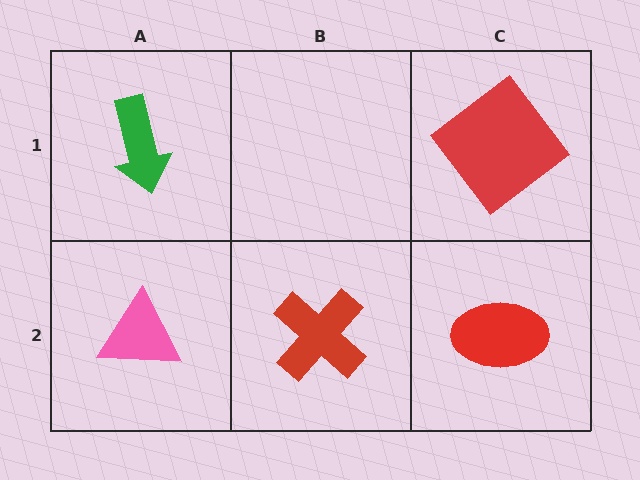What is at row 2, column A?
A pink triangle.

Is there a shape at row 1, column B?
No, that cell is empty.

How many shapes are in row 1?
2 shapes.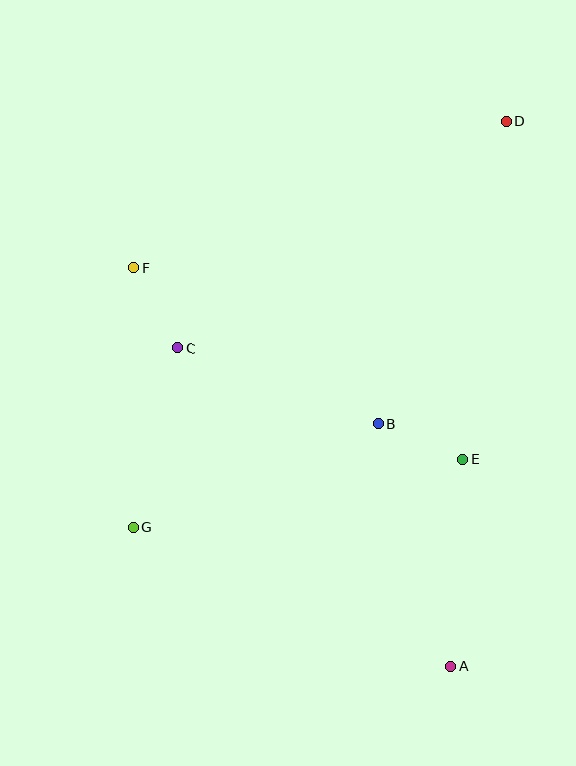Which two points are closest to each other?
Points B and E are closest to each other.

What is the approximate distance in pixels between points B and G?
The distance between B and G is approximately 266 pixels.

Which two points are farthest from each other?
Points D and G are farthest from each other.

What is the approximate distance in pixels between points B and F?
The distance between B and F is approximately 290 pixels.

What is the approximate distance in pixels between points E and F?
The distance between E and F is approximately 380 pixels.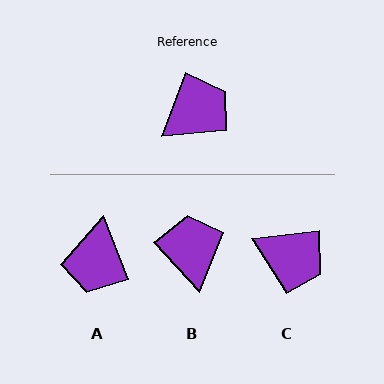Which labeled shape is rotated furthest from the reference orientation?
A, about 138 degrees away.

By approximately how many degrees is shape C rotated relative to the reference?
Approximately 63 degrees clockwise.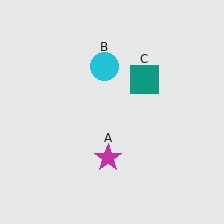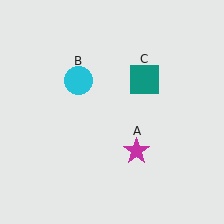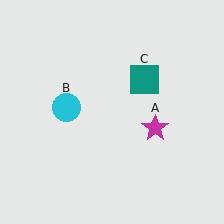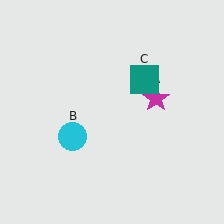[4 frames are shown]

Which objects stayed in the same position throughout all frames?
Teal square (object C) remained stationary.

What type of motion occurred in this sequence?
The magenta star (object A), cyan circle (object B) rotated counterclockwise around the center of the scene.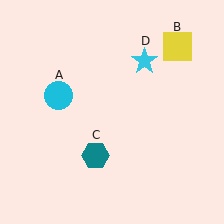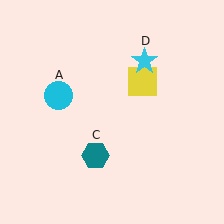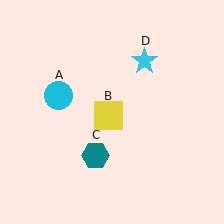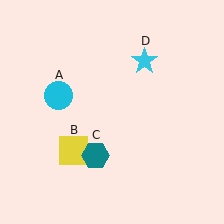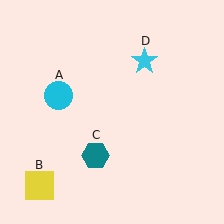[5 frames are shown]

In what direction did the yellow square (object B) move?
The yellow square (object B) moved down and to the left.